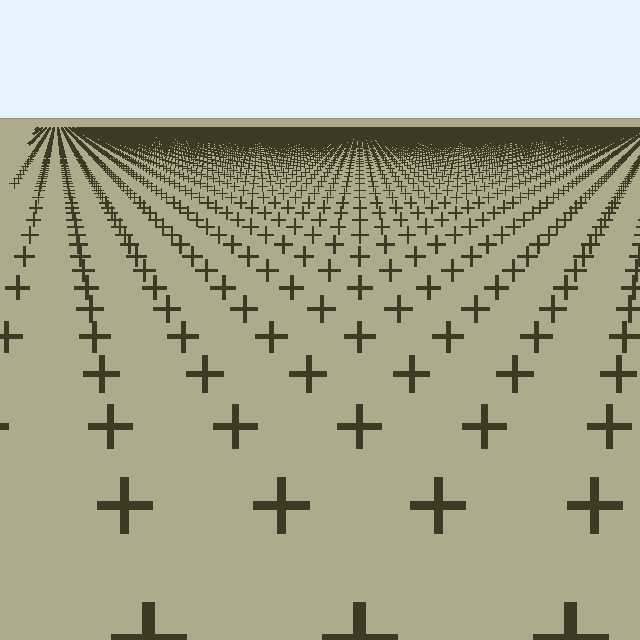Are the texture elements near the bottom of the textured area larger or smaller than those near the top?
Larger. Near the bottom, elements are closer to the viewer and appear at a bigger on-screen size.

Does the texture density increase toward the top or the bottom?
Density increases toward the top.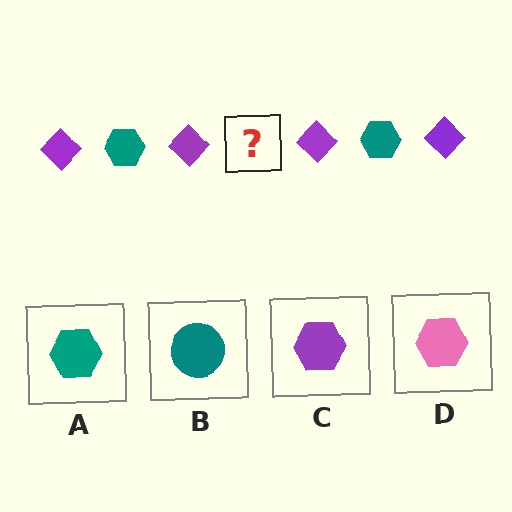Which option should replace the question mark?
Option A.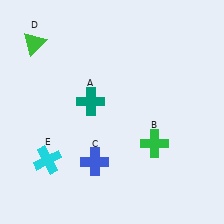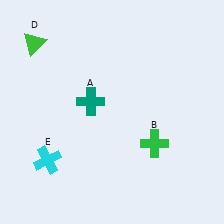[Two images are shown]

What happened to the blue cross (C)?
The blue cross (C) was removed in Image 2. It was in the bottom-left area of Image 1.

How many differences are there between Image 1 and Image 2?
There is 1 difference between the two images.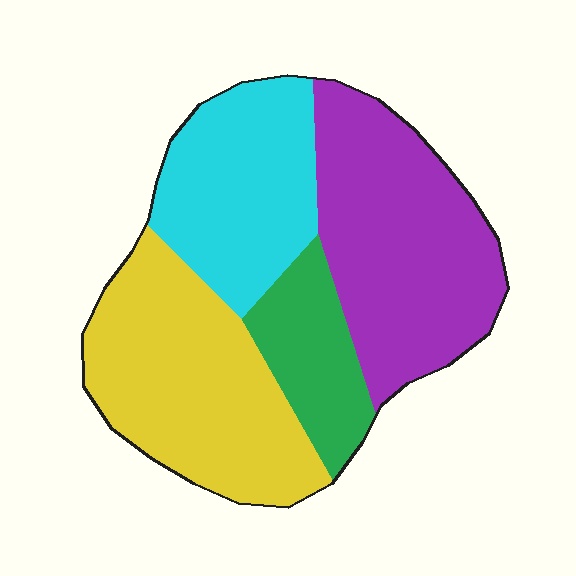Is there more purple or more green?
Purple.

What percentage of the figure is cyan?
Cyan takes up about one quarter (1/4) of the figure.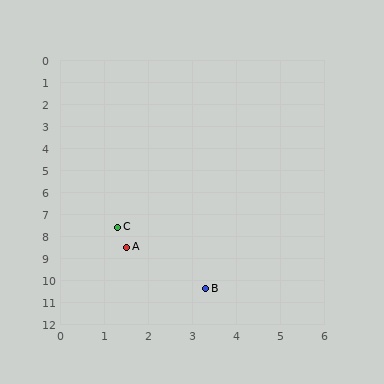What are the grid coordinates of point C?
Point C is at approximately (1.3, 7.6).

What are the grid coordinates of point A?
Point A is at approximately (1.5, 8.5).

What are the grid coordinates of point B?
Point B is at approximately (3.3, 10.4).